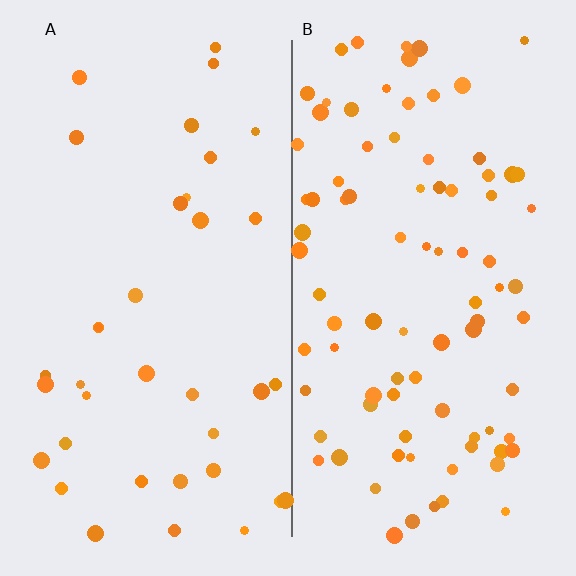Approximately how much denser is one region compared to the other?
Approximately 2.4× — region B over region A.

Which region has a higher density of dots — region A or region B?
B (the right).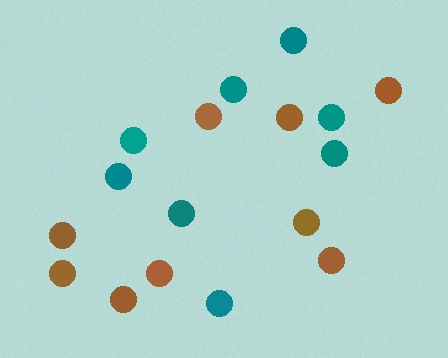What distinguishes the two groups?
There are 2 groups: one group of brown circles (9) and one group of teal circles (8).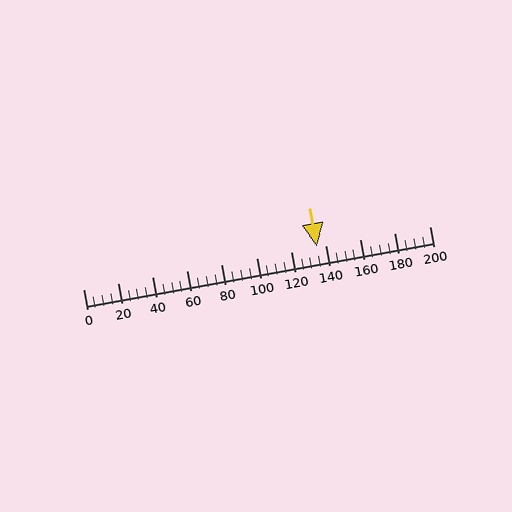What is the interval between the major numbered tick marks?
The major tick marks are spaced 20 units apart.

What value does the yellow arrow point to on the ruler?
The yellow arrow points to approximately 135.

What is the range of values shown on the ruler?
The ruler shows values from 0 to 200.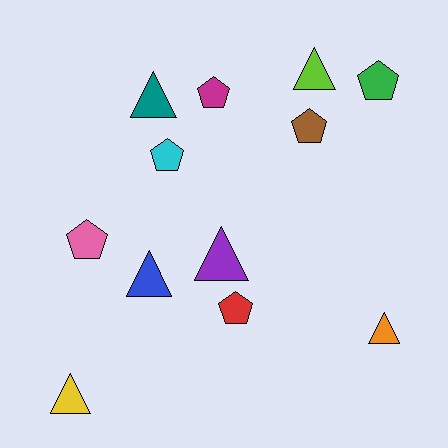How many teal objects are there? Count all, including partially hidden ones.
There is 1 teal object.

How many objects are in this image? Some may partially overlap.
There are 12 objects.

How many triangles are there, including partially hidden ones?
There are 6 triangles.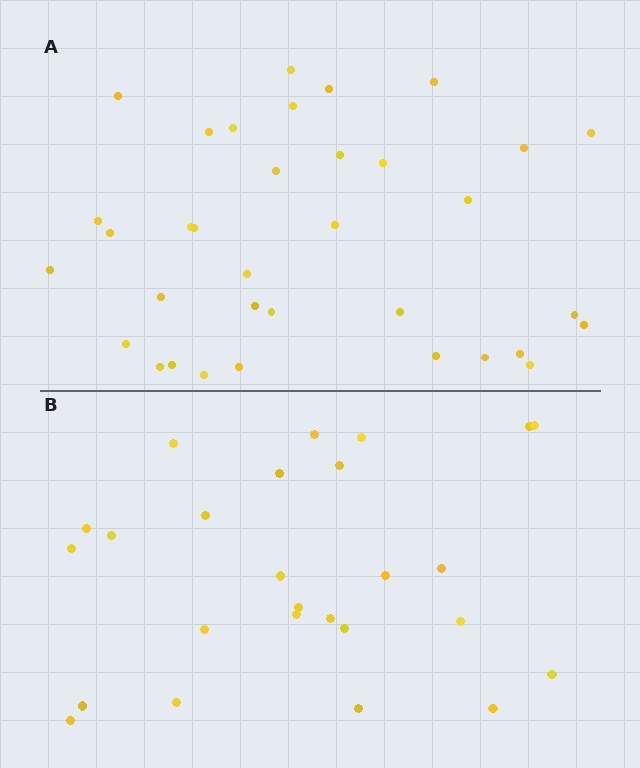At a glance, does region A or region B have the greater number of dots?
Region A (the top region) has more dots.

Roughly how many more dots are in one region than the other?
Region A has roughly 8 or so more dots than region B.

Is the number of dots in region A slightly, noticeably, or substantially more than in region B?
Region A has noticeably more, but not dramatically so. The ratio is roughly 1.3 to 1.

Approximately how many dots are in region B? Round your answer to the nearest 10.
About 30 dots. (The exact count is 26, which rounds to 30.)